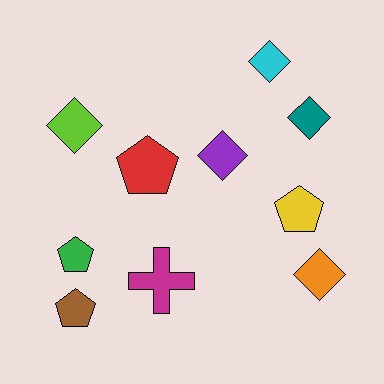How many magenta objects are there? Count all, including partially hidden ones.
There is 1 magenta object.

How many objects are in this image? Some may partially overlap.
There are 10 objects.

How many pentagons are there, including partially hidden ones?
There are 4 pentagons.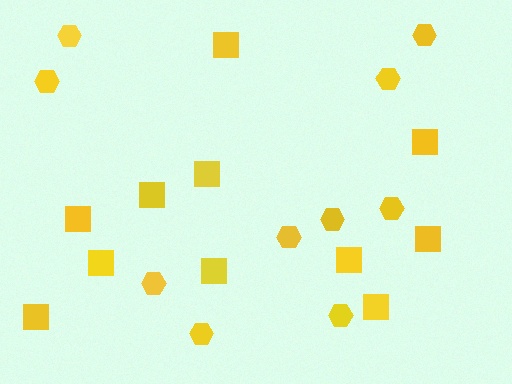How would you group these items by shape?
There are 2 groups: one group of hexagons (10) and one group of squares (11).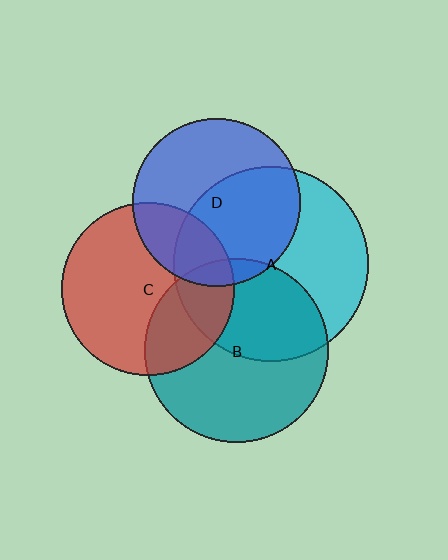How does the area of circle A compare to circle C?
Approximately 1.3 times.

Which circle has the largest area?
Circle A (cyan).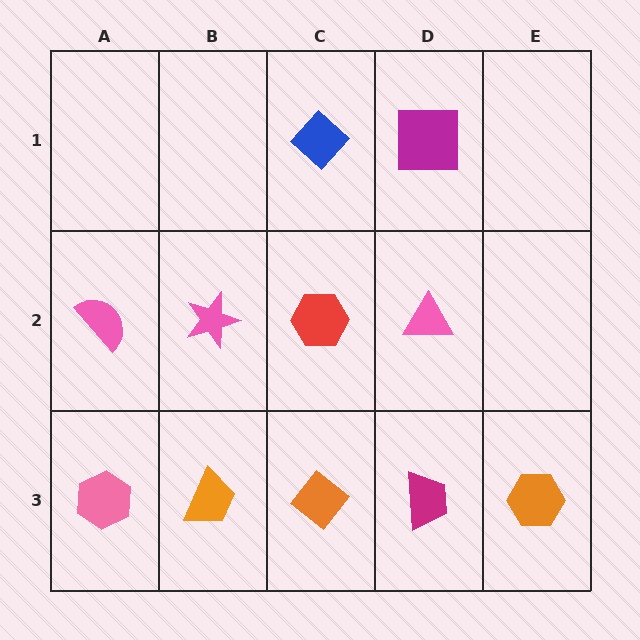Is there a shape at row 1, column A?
No, that cell is empty.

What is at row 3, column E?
An orange hexagon.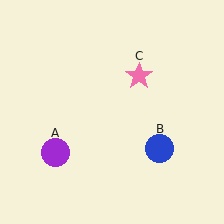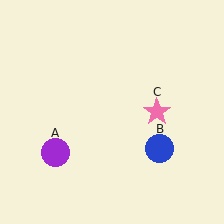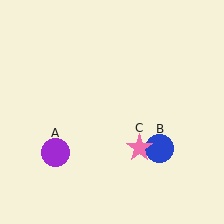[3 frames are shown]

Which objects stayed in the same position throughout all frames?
Purple circle (object A) and blue circle (object B) remained stationary.